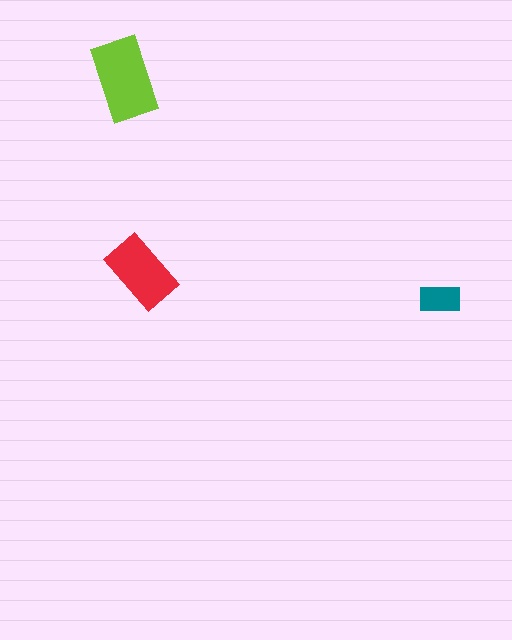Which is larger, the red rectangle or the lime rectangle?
The lime one.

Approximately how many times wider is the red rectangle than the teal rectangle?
About 1.5 times wider.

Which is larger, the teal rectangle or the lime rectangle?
The lime one.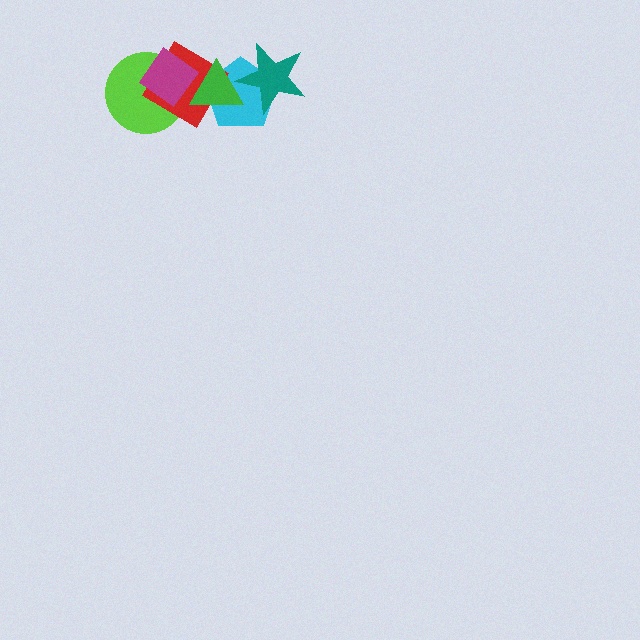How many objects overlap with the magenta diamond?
3 objects overlap with the magenta diamond.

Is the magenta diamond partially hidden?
No, no other shape covers it.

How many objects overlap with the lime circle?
2 objects overlap with the lime circle.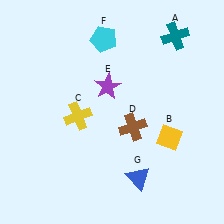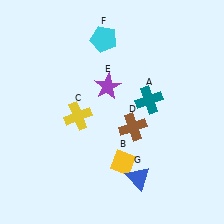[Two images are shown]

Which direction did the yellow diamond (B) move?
The yellow diamond (B) moved left.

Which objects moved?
The objects that moved are: the teal cross (A), the yellow diamond (B).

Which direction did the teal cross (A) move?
The teal cross (A) moved down.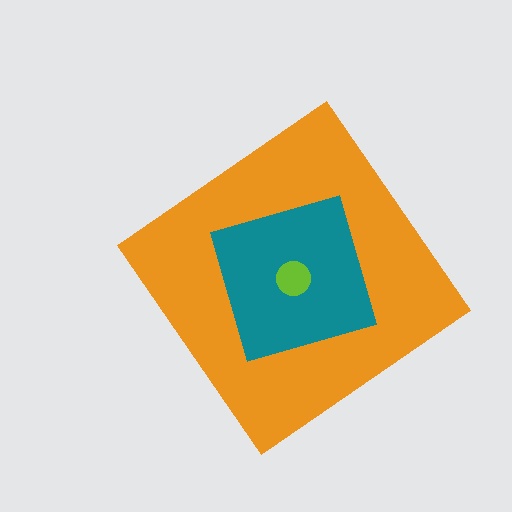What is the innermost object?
The lime circle.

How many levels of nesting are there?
3.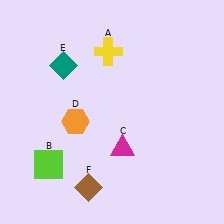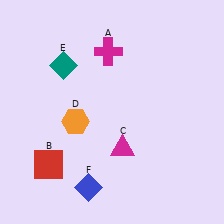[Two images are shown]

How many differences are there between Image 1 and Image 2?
There are 3 differences between the two images.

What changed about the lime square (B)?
In Image 1, B is lime. In Image 2, it changed to red.